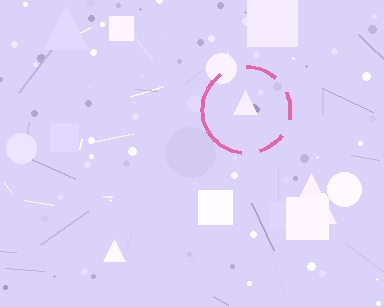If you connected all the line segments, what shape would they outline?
They would outline a circle.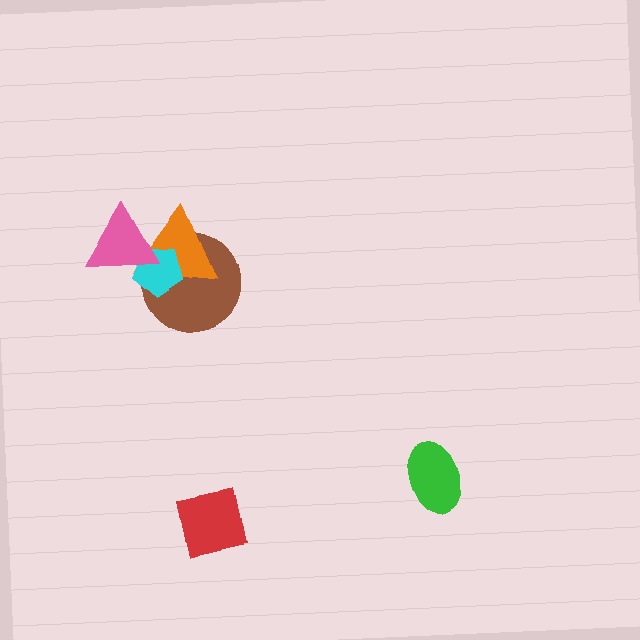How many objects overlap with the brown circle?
3 objects overlap with the brown circle.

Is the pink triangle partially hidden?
No, no other shape covers it.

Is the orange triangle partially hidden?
Yes, it is partially covered by another shape.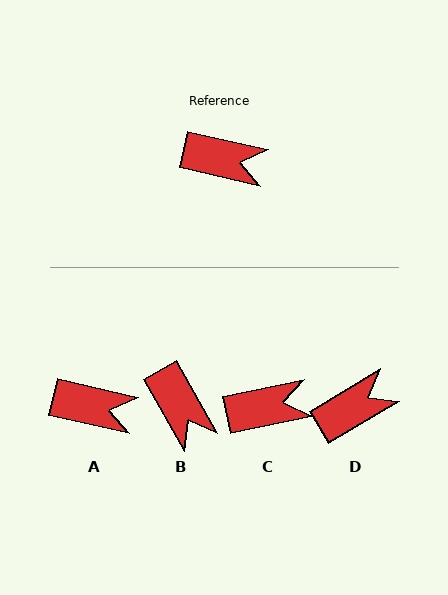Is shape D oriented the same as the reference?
No, it is off by about 44 degrees.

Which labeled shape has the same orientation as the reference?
A.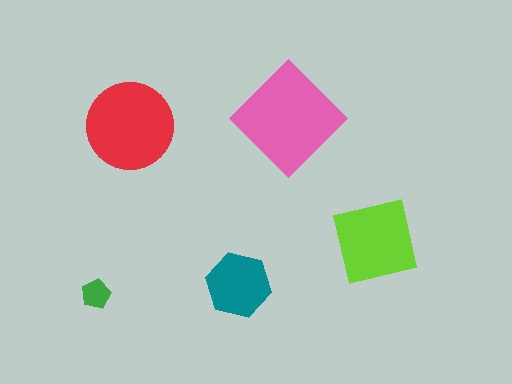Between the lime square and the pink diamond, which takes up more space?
The pink diamond.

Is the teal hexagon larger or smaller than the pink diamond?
Smaller.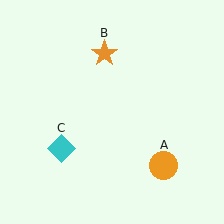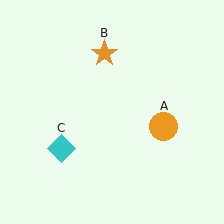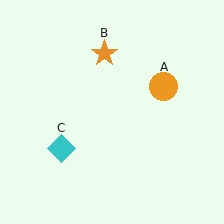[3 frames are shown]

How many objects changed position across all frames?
1 object changed position: orange circle (object A).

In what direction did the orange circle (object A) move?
The orange circle (object A) moved up.